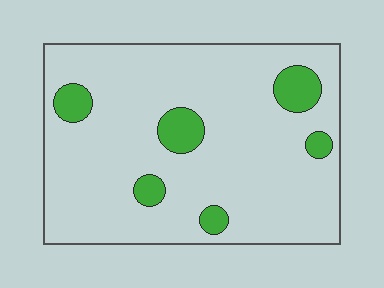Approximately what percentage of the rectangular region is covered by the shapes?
Approximately 10%.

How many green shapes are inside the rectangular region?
6.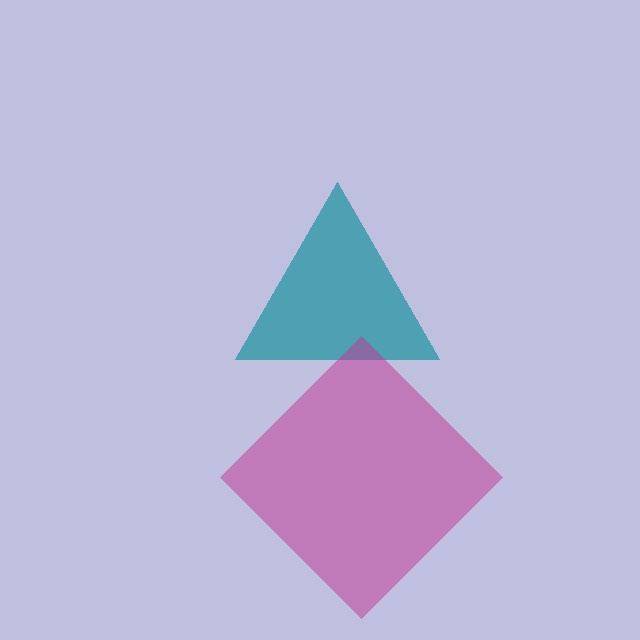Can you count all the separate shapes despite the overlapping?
Yes, there are 2 separate shapes.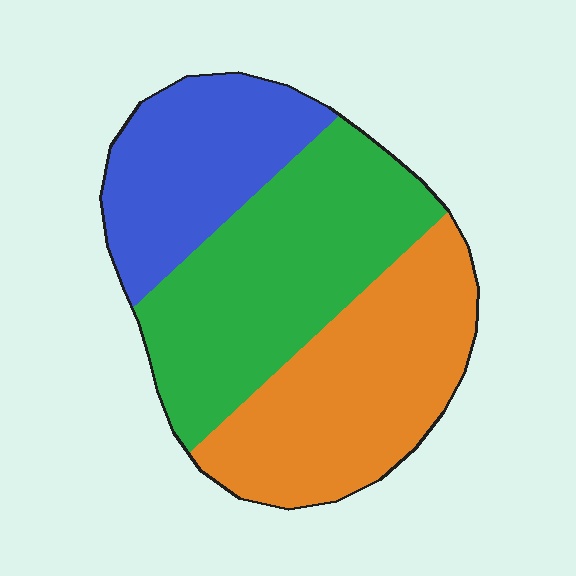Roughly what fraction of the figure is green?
Green covers roughly 40% of the figure.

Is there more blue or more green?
Green.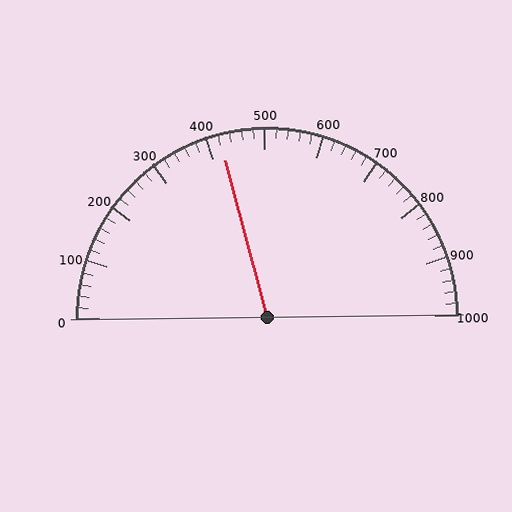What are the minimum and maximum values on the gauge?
The gauge ranges from 0 to 1000.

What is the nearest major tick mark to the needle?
The nearest major tick mark is 400.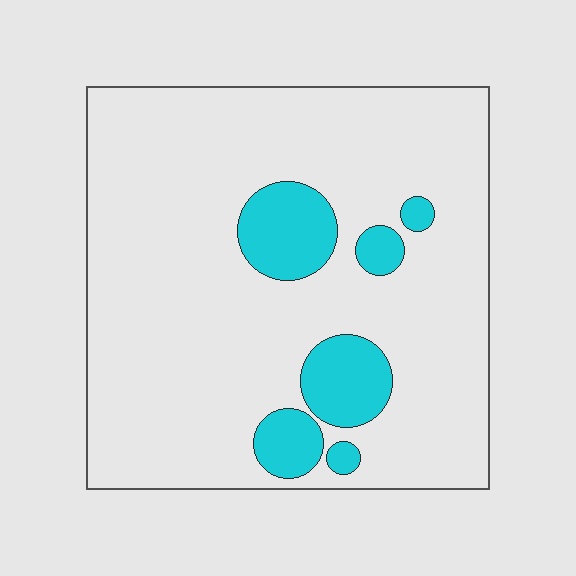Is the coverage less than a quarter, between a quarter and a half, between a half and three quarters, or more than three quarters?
Less than a quarter.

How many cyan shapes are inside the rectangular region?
6.